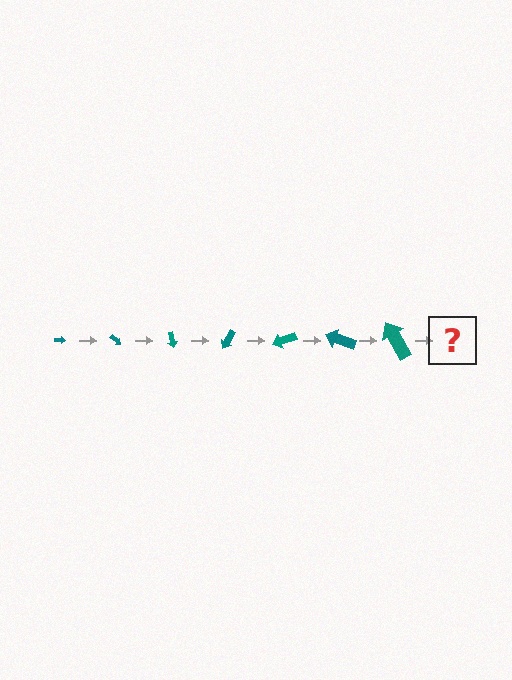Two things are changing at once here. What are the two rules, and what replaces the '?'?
The two rules are that the arrow grows larger each step and it rotates 40 degrees each step. The '?' should be an arrow, larger than the previous one and rotated 280 degrees from the start.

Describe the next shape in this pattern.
It should be an arrow, larger than the previous one and rotated 280 degrees from the start.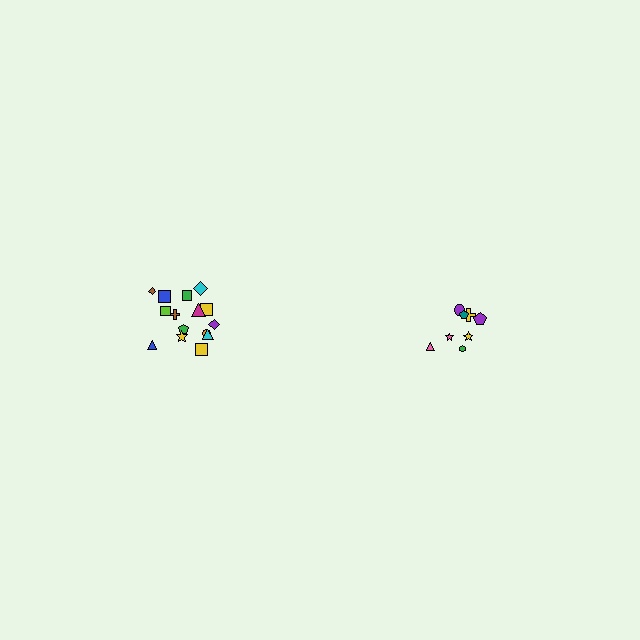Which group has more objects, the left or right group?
The left group.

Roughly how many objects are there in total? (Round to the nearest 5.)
Roughly 25 objects in total.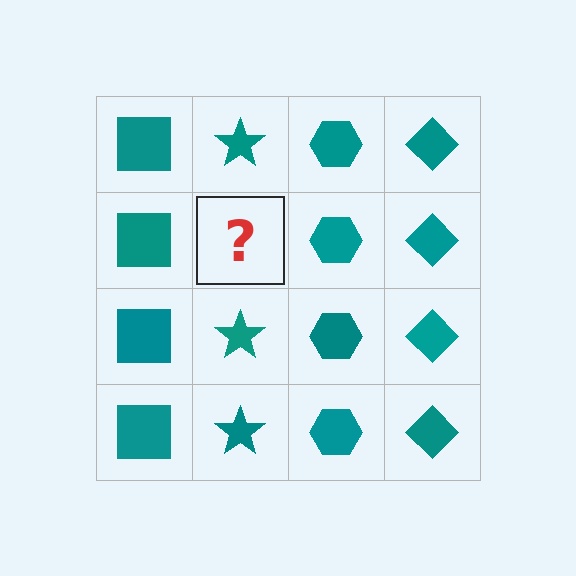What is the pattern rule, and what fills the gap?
The rule is that each column has a consistent shape. The gap should be filled with a teal star.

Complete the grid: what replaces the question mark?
The question mark should be replaced with a teal star.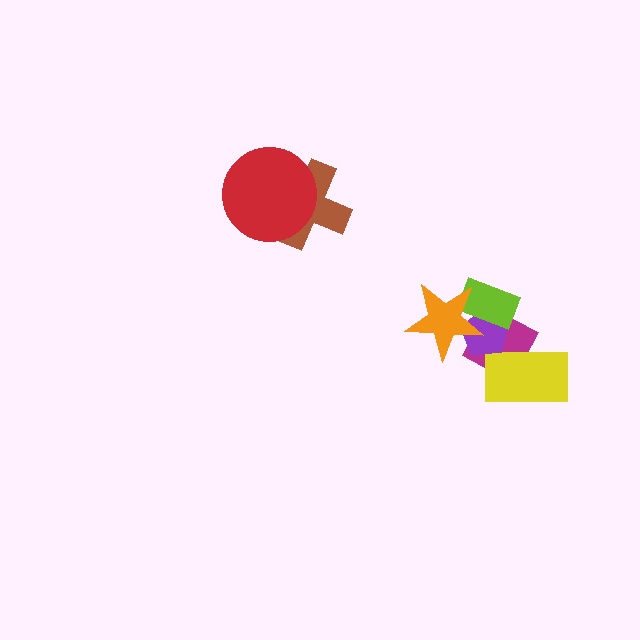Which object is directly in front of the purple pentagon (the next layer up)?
The lime rectangle is directly in front of the purple pentagon.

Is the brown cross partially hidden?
Yes, it is partially covered by another shape.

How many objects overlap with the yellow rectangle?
1 object overlaps with the yellow rectangle.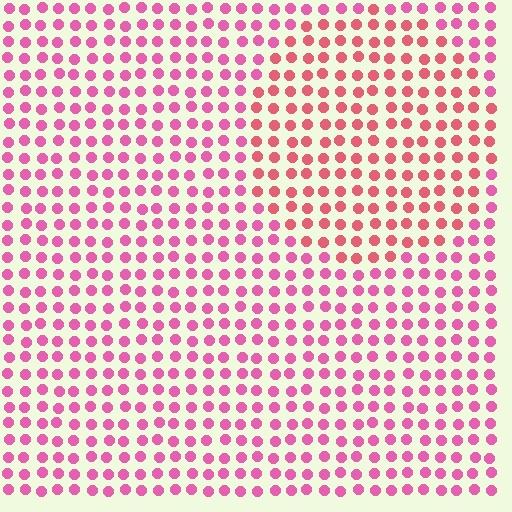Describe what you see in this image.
The image is filled with small pink elements in a uniform arrangement. A circle-shaped region is visible where the elements are tinted to a slightly different hue, forming a subtle color boundary.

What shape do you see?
I see a circle.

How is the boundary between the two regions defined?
The boundary is defined purely by a slight shift in hue (about 27 degrees). Spacing, size, and orientation are identical on both sides.